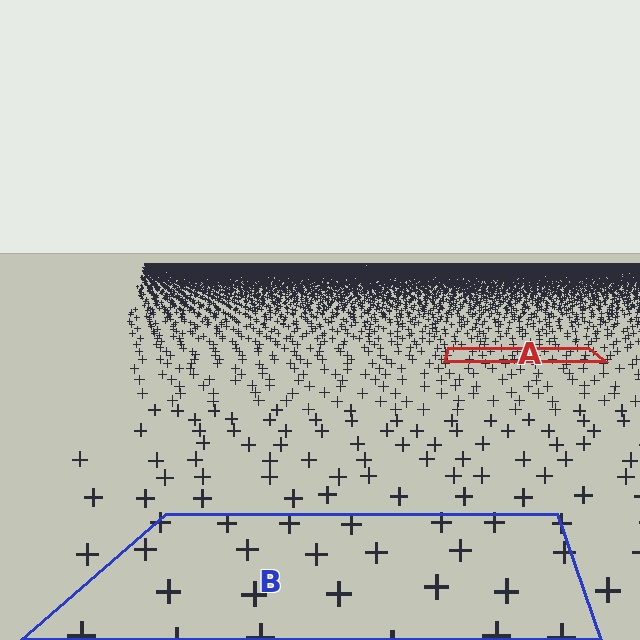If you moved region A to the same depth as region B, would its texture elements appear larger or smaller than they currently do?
They would appear larger. At a closer depth, the same texture elements are projected at a bigger on-screen size.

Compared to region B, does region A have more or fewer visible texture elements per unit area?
Region A has more texture elements per unit area — they are packed more densely because it is farther away.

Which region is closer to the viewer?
Region B is closer. The texture elements there are larger and more spread out.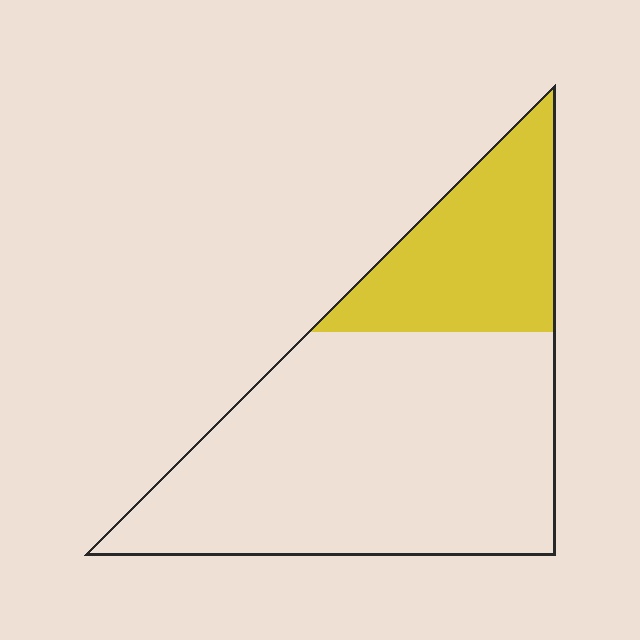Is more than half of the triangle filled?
No.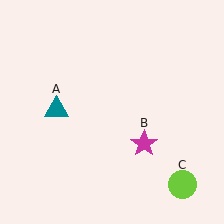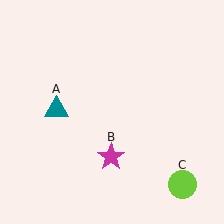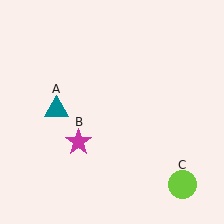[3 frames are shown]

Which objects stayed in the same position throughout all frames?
Teal triangle (object A) and lime circle (object C) remained stationary.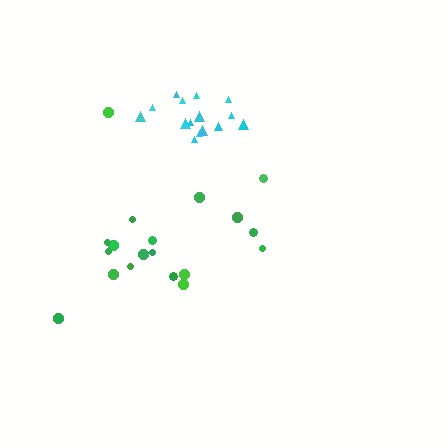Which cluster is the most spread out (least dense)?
Green.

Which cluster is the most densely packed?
Cyan.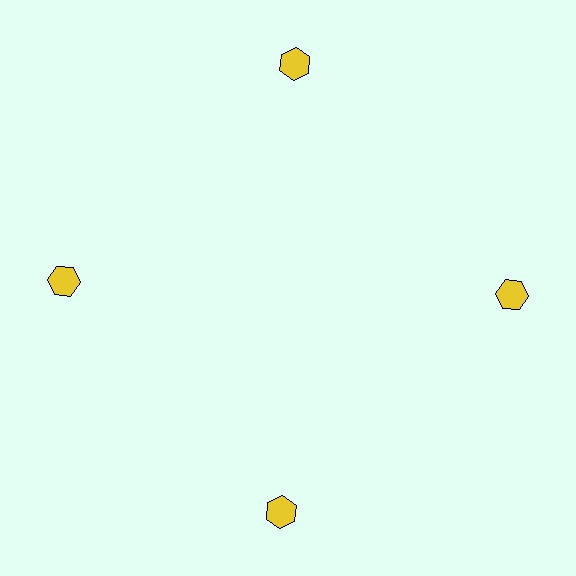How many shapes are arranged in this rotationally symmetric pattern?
There are 4 shapes, arranged in 4 groups of 1.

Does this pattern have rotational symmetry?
Yes, this pattern has 4-fold rotational symmetry. It looks the same after rotating 90 degrees around the center.